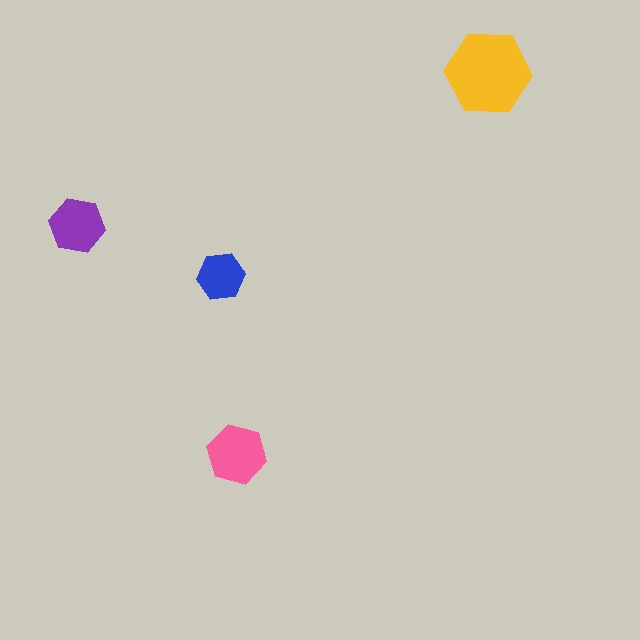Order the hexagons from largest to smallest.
the yellow one, the pink one, the purple one, the blue one.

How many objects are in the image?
There are 4 objects in the image.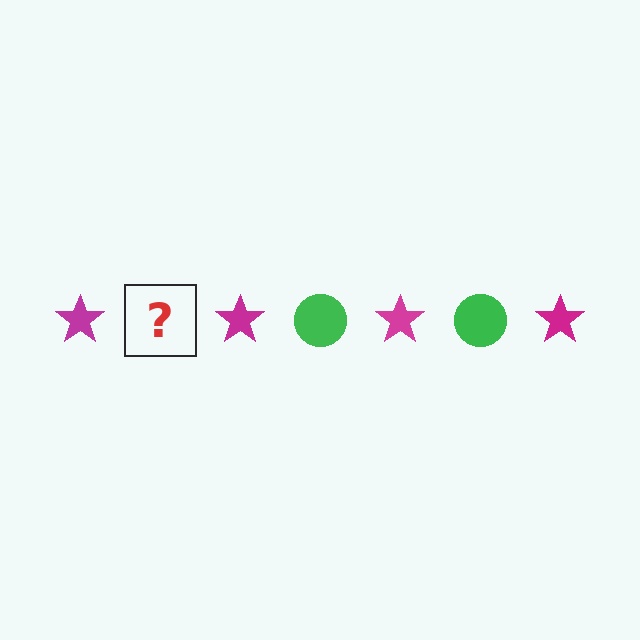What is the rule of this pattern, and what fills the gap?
The rule is that the pattern alternates between magenta star and green circle. The gap should be filled with a green circle.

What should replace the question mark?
The question mark should be replaced with a green circle.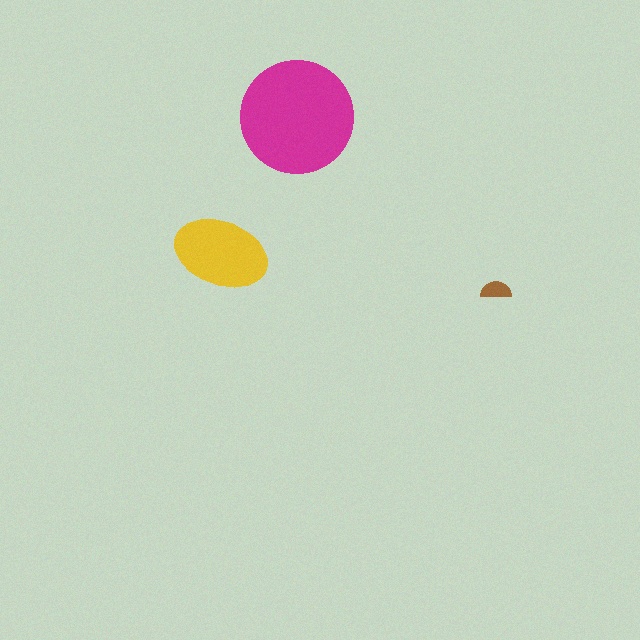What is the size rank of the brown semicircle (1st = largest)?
3rd.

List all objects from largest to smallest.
The magenta circle, the yellow ellipse, the brown semicircle.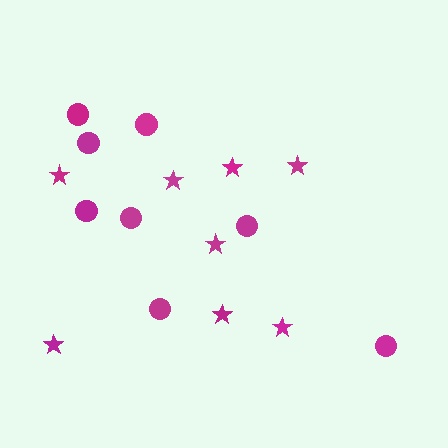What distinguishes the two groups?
There are 2 groups: one group of circles (8) and one group of stars (8).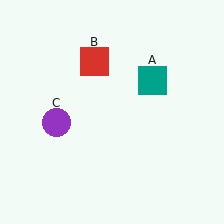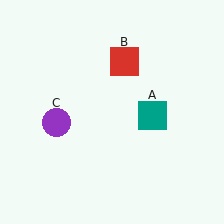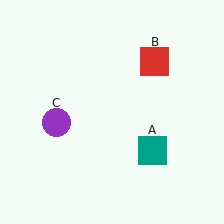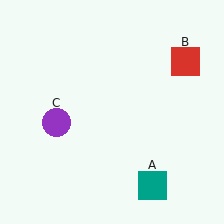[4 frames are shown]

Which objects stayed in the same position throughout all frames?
Purple circle (object C) remained stationary.